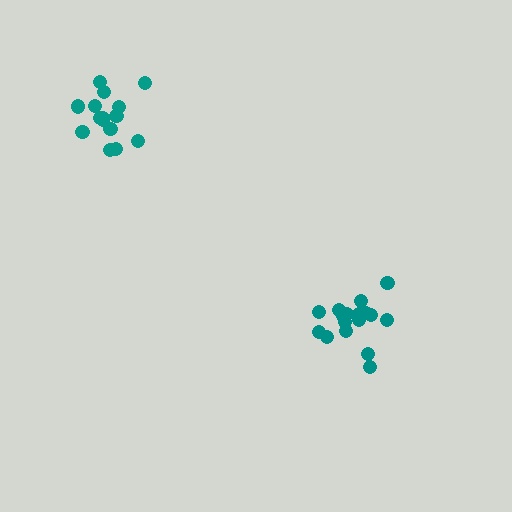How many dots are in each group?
Group 1: 17 dots, Group 2: 15 dots (32 total).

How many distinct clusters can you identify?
There are 2 distinct clusters.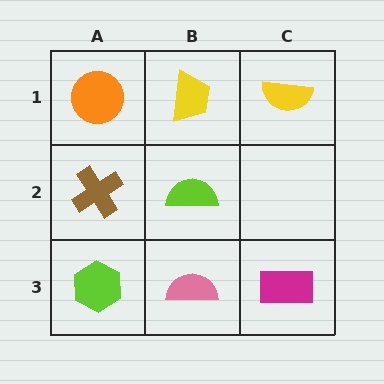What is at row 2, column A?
A brown cross.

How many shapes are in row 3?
3 shapes.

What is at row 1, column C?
A yellow semicircle.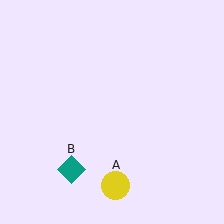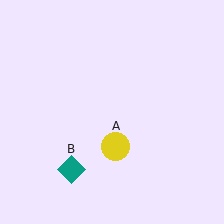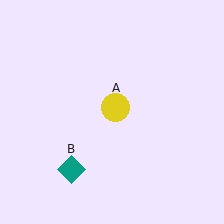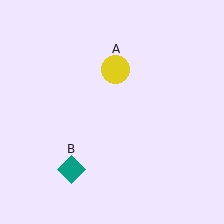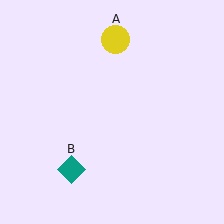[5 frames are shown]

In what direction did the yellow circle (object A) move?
The yellow circle (object A) moved up.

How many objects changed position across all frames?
1 object changed position: yellow circle (object A).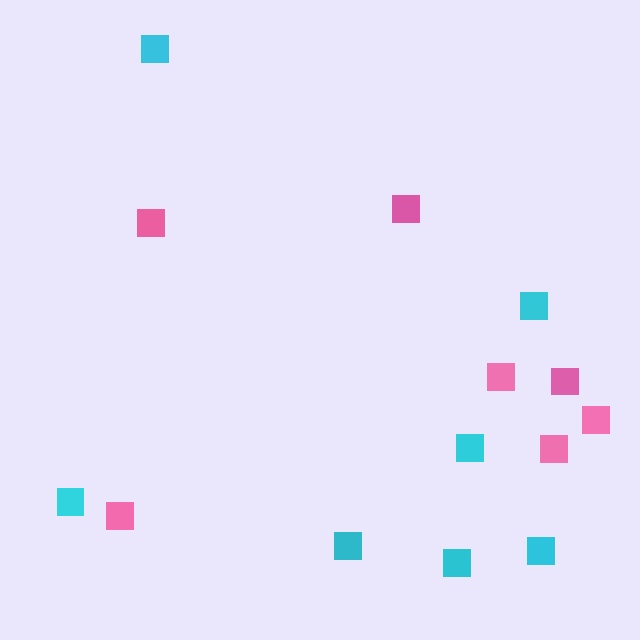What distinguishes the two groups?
There are 2 groups: one group of pink squares (7) and one group of cyan squares (7).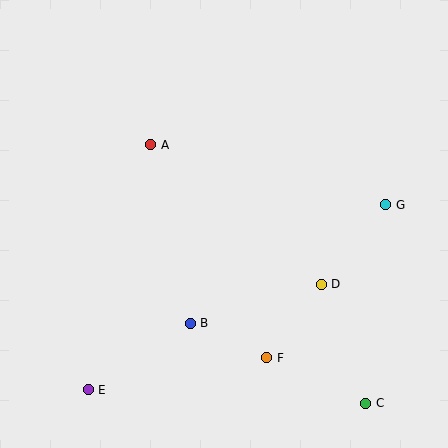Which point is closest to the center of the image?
Point B at (190, 323) is closest to the center.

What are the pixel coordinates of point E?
Point E is at (88, 390).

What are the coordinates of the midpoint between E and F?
The midpoint between E and F is at (177, 374).